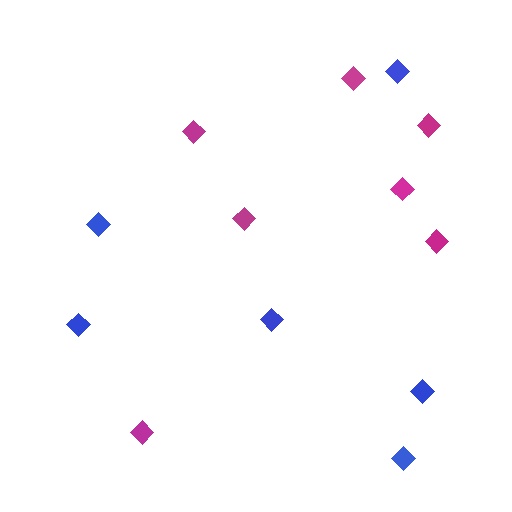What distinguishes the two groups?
There are 2 groups: one group of magenta diamonds (7) and one group of blue diamonds (6).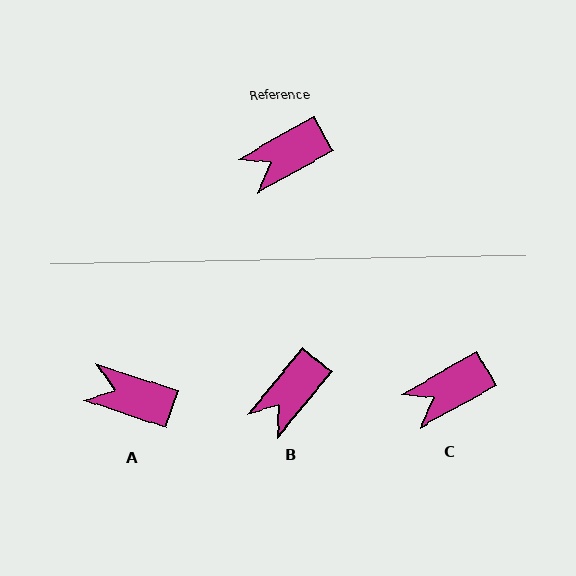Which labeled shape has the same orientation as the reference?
C.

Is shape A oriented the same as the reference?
No, it is off by about 48 degrees.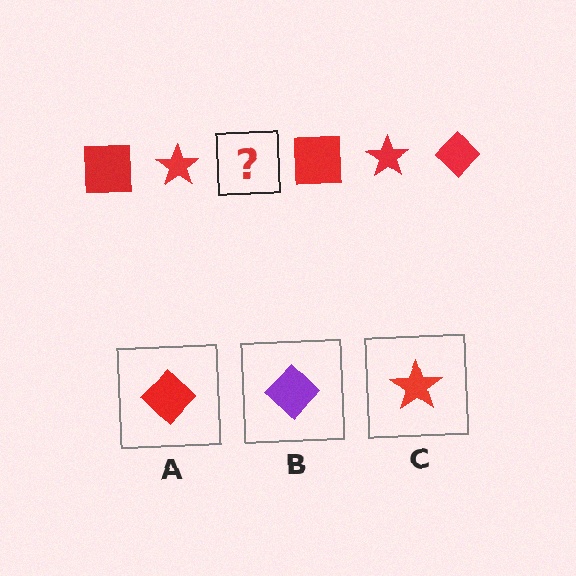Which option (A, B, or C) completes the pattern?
A.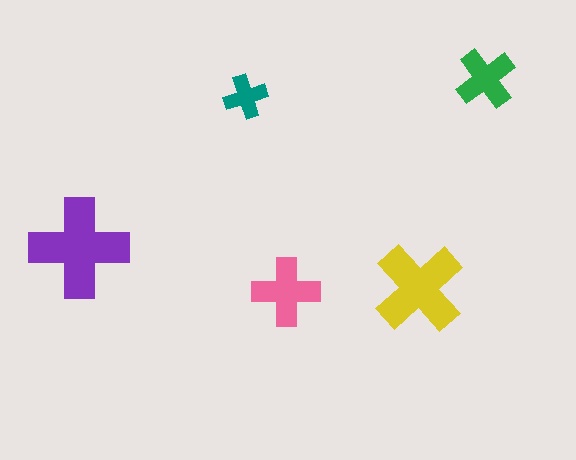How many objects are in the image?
There are 5 objects in the image.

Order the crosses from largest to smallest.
the purple one, the yellow one, the pink one, the green one, the teal one.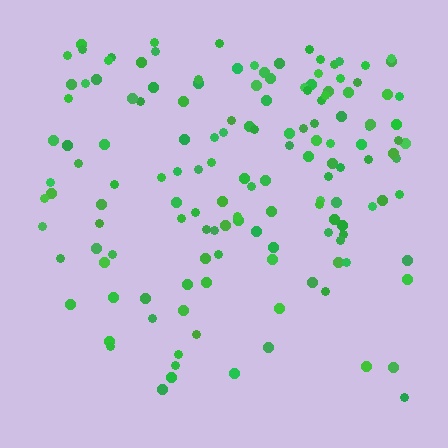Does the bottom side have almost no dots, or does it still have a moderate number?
Still a moderate number, just noticeably fewer than the top.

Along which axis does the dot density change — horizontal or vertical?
Vertical.